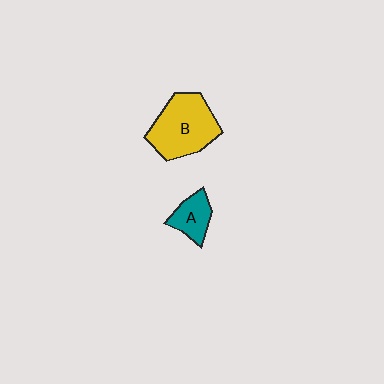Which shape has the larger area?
Shape B (yellow).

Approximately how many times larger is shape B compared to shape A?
Approximately 2.3 times.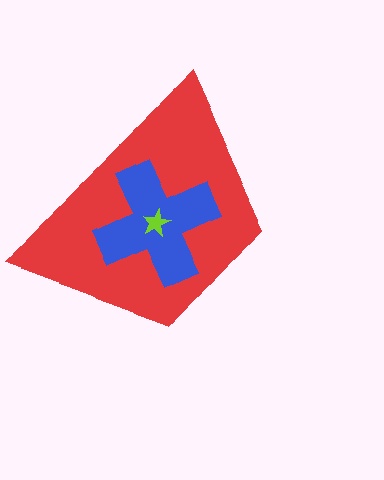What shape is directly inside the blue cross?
The lime star.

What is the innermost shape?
The lime star.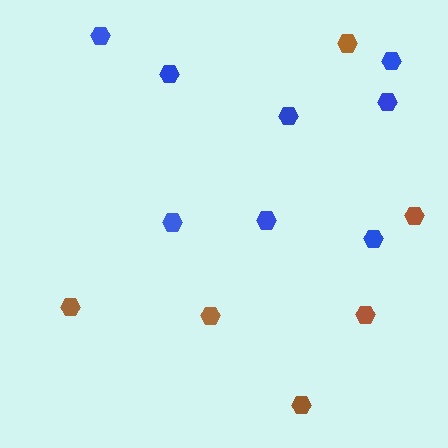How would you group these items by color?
There are 2 groups: one group of brown hexagons (6) and one group of blue hexagons (8).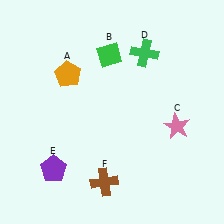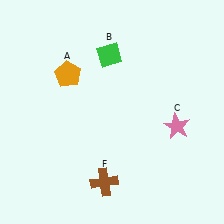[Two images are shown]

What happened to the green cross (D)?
The green cross (D) was removed in Image 2. It was in the top-right area of Image 1.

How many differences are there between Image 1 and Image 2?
There are 2 differences between the two images.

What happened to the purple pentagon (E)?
The purple pentagon (E) was removed in Image 2. It was in the bottom-left area of Image 1.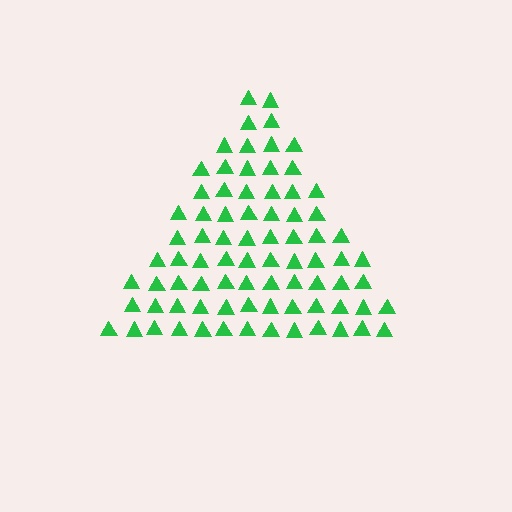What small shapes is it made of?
It is made of small triangles.